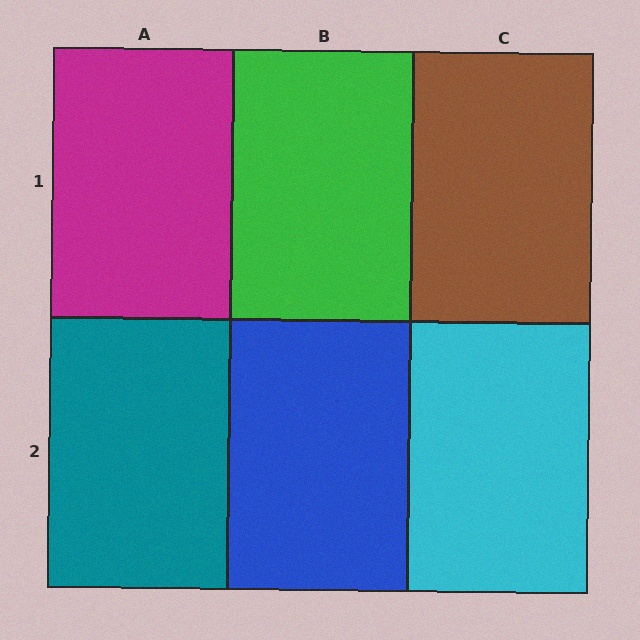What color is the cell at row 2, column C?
Cyan.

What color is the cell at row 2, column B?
Blue.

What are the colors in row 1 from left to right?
Magenta, green, brown.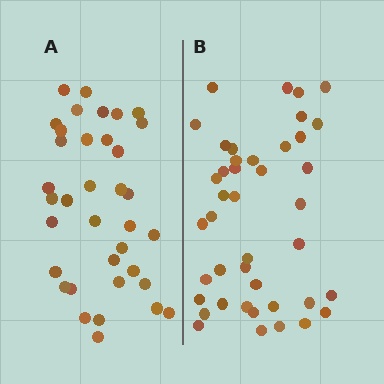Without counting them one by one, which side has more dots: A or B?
Region B (the right region) has more dots.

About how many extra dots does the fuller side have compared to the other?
Region B has about 6 more dots than region A.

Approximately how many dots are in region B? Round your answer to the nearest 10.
About 40 dots. (The exact count is 42, which rounds to 40.)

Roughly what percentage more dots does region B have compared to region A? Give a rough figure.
About 15% more.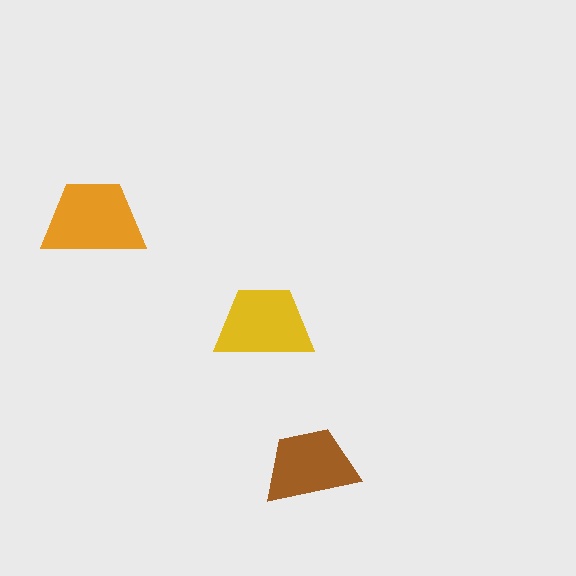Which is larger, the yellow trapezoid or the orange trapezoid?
The orange one.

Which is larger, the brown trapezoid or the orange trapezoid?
The orange one.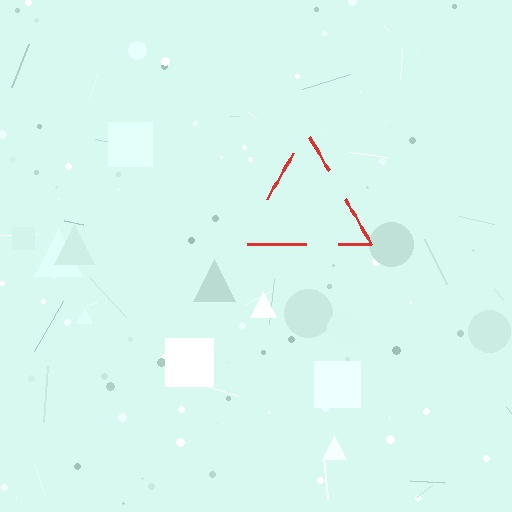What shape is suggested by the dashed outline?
The dashed outline suggests a triangle.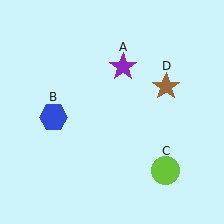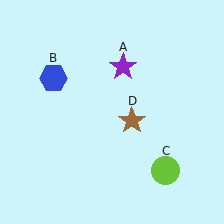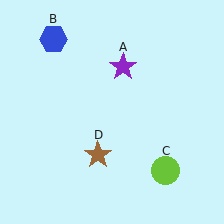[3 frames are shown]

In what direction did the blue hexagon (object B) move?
The blue hexagon (object B) moved up.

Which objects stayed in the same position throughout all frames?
Purple star (object A) and lime circle (object C) remained stationary.